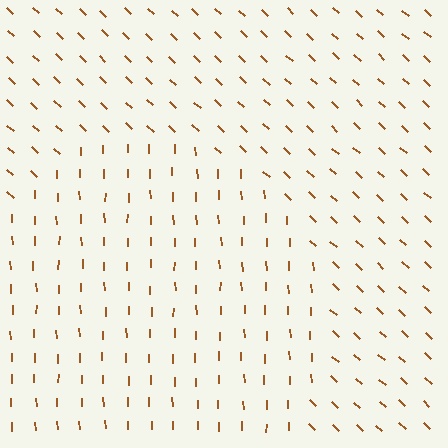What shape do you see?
I see a circle.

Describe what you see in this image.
The image is filled with small brown line segments. A circle region in the image has lines oriented differently from the surrounding lines, creating a visible texture boundary.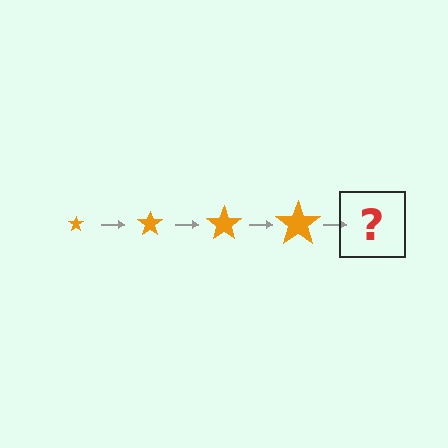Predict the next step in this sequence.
The next step is an orange star, larger than the previous one.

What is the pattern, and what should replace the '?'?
The pattern is that the star gets progressively larger each step. The '?' should be an orange star, larger than the previous one.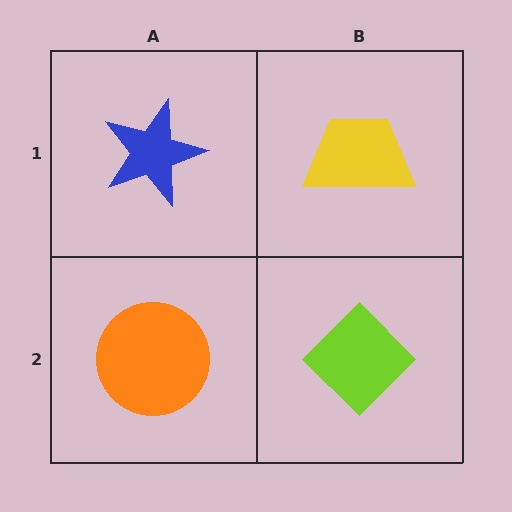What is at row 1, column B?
A yellow trapezoid.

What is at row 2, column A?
An orange circle.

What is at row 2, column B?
A lime diamond.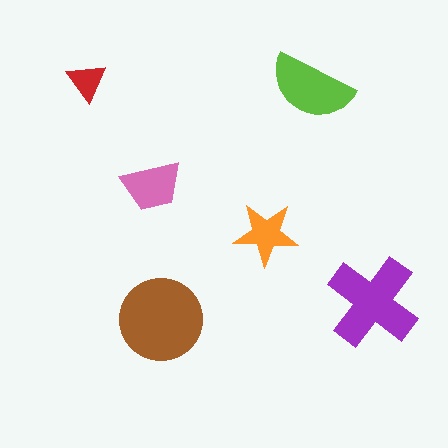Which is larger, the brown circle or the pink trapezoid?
The brown circle.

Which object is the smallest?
The red triangle.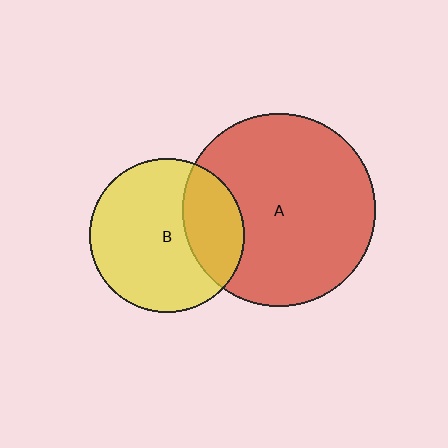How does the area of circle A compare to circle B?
Approximately 1.6 times.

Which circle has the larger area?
Circle A (red).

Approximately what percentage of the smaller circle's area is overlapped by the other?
Approximately 30%.